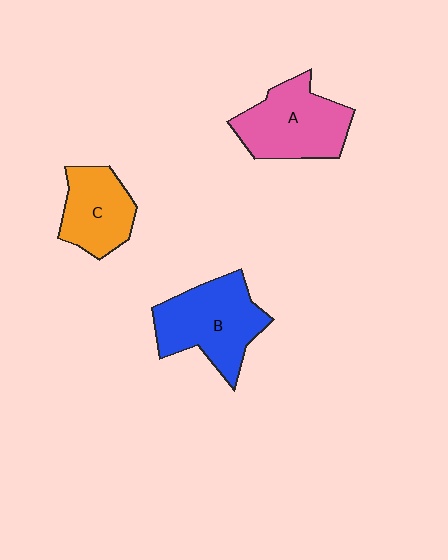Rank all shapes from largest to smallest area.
From largest to smallest: B (blue), A (pink), C (orange).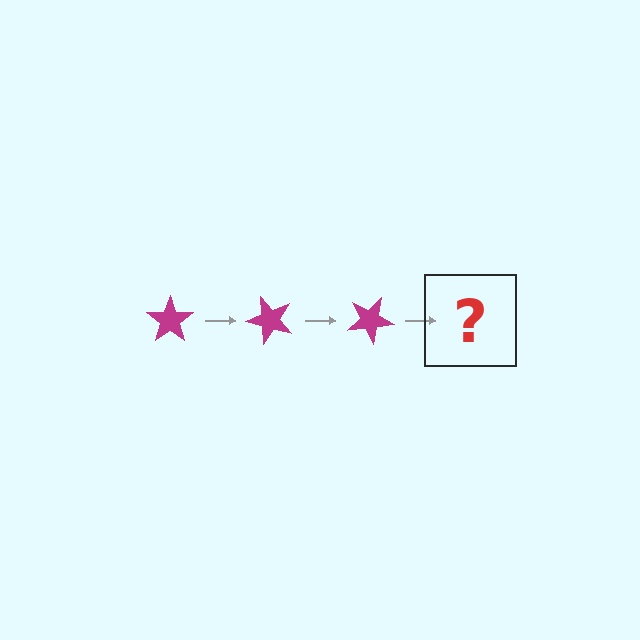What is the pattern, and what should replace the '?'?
The pattern is that the star rotates 50 degrees each step. The '?' should be a magenta star rotated 150 degrees.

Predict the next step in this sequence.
The next step is a magenta star rotated 150 degrees.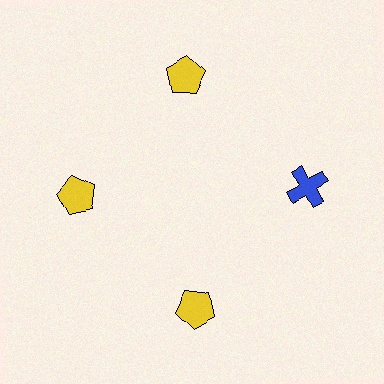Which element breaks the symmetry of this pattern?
The blue cross at roughly the 3 o'clock position breaks the symmetry. All other shapes are yellow pentagons.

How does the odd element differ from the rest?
It differs in both color (blue instead of yellow) and shape (cross instead of pentagon).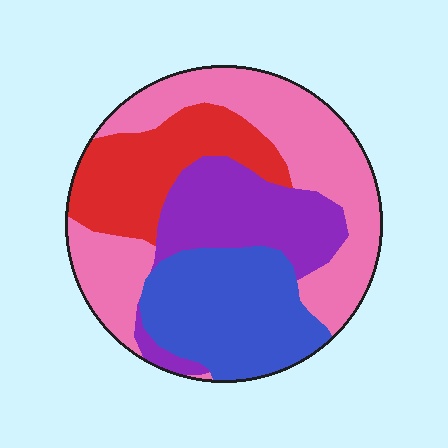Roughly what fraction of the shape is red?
Red takes up about one fifth (1/5) of the shape.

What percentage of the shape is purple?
Purple covers 20% of the shape.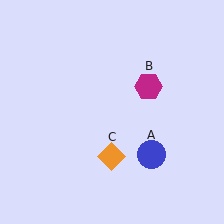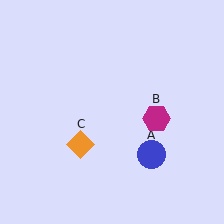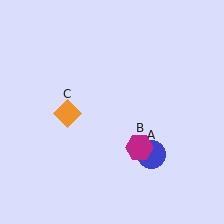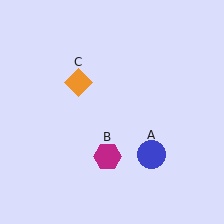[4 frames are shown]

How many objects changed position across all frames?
2 objects changed position: magenta hexagon (object B), orange diamond (object C).